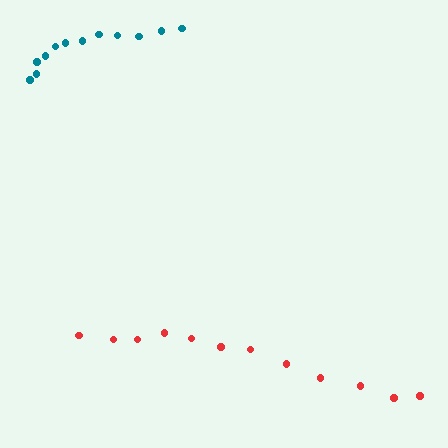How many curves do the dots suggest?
There are 2 distinct paths.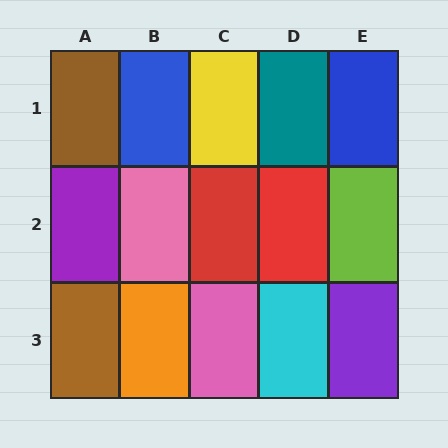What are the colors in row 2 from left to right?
Purple, pink, red, red, lime.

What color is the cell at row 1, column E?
Blue.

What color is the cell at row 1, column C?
Yellow.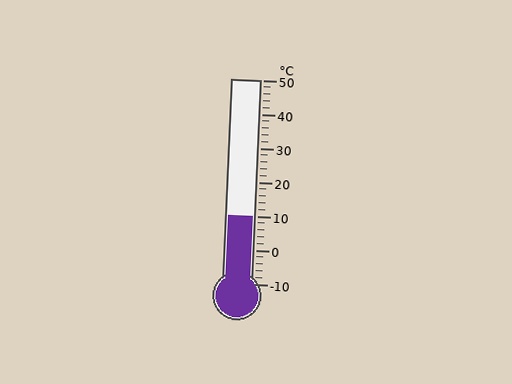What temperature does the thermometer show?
The thermometer shows approximately 10°C.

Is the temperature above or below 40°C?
The temperature is below 40°C.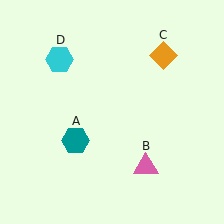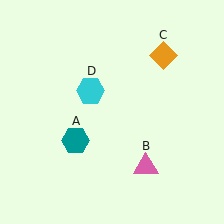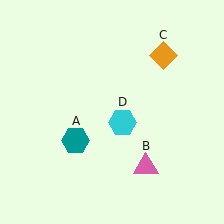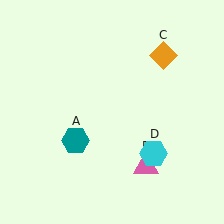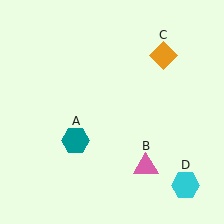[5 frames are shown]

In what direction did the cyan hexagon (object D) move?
The cyan hexagon (object D) moved down and to the right.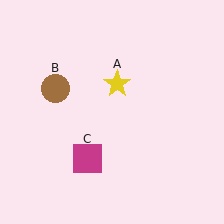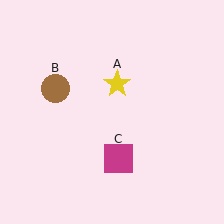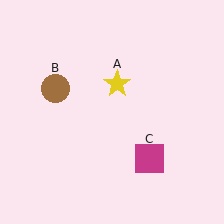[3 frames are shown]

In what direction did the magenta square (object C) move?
The magenta square (object C) moved right.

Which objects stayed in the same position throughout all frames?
Yellow star (object A) and brown circle (object B) remained stationary.